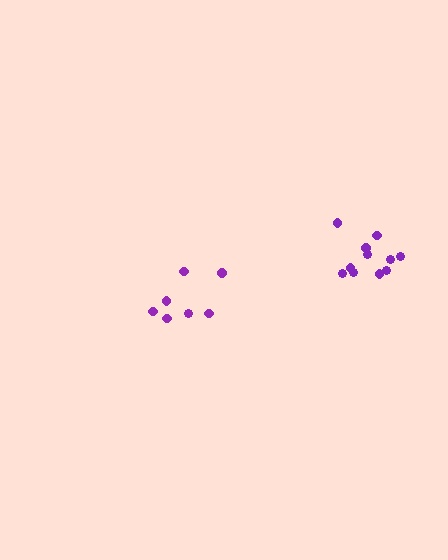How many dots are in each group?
Group 1: 11 dots, Group 2: 7 dots (18 total).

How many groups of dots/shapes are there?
There are 2 groups.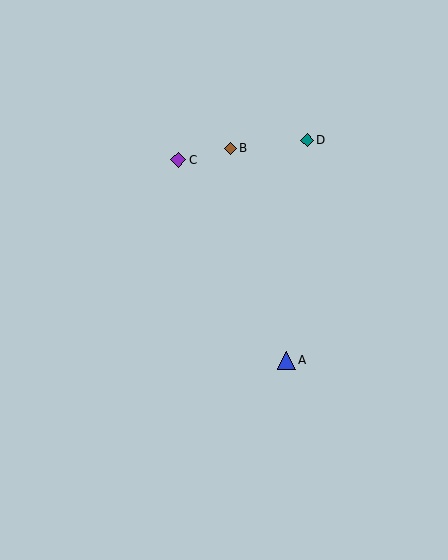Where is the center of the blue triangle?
The center of the blue triangle is at (286, 360).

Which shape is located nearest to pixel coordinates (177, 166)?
The purple diamond (labeled C) at (178, 160) is nearest to that location.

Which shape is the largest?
The blue triangle (labeled A) is the largest.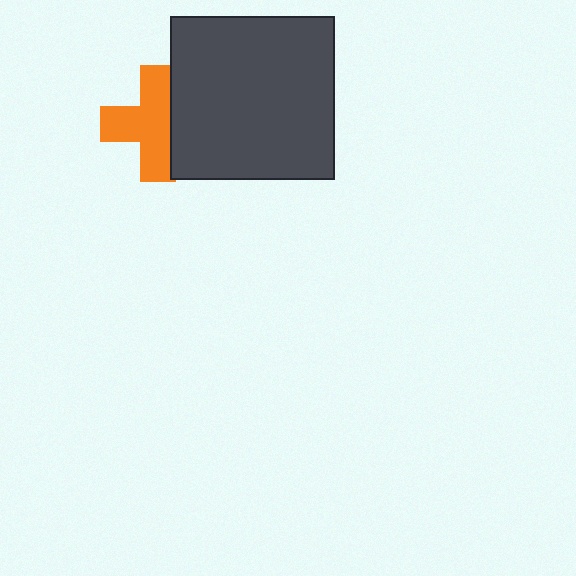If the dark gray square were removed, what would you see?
You would see the complete orange cross.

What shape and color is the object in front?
The object in front is a dark gray square.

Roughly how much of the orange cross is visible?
Most of it is visible (roughly 69%).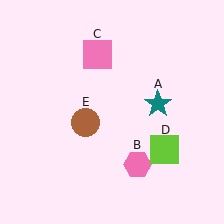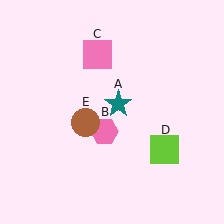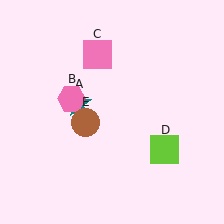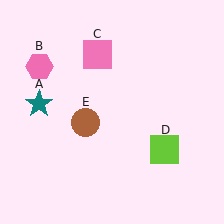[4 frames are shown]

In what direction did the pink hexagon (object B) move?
The pink hexagon (object B) moved up and to the left.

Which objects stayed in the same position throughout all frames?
Pink square (object C) and lime square (object D) and brown circle (object E) remained stationary.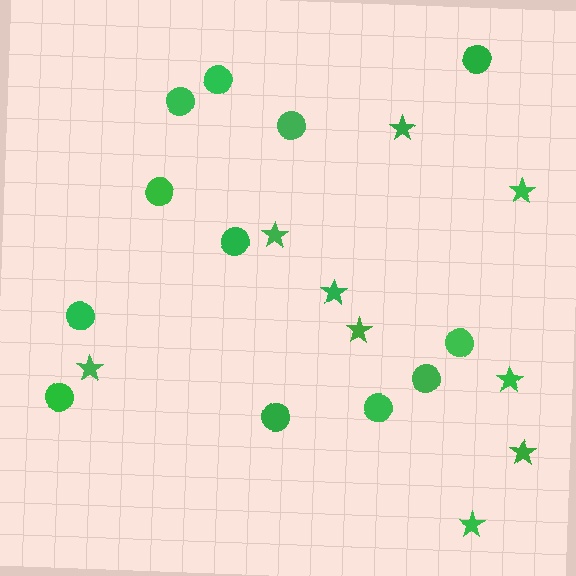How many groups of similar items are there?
There are 2 groups: one group of stars (9) and one group of circles (12).